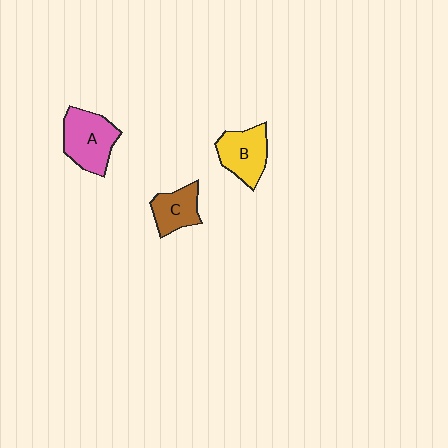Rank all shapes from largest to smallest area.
From largest to smallest: A (pink), B (yellow), C (brown).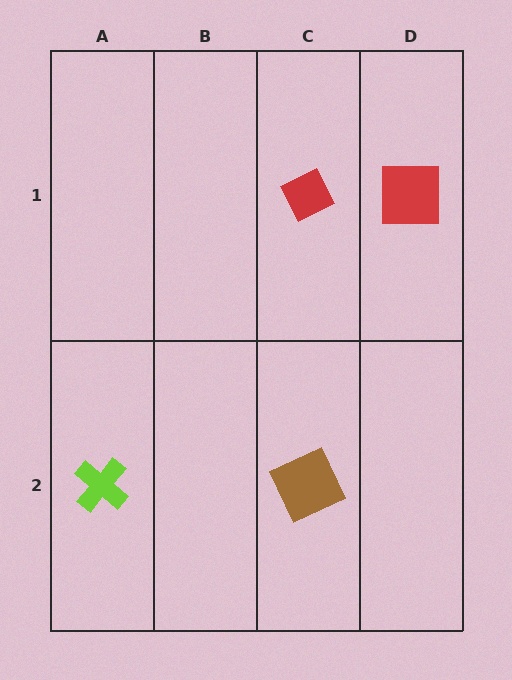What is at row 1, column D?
A red square.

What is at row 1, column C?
A red diamond.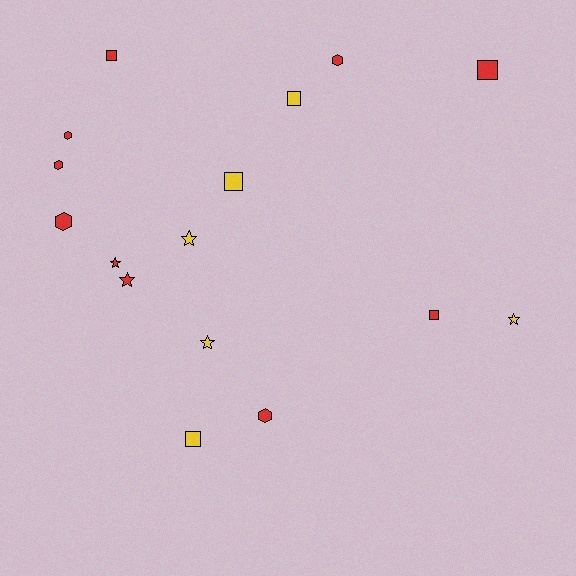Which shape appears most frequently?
Square, with 6 objects.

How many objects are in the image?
There are 16 objects.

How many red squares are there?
There are 3 red squares.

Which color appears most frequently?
Red, with 10 objects.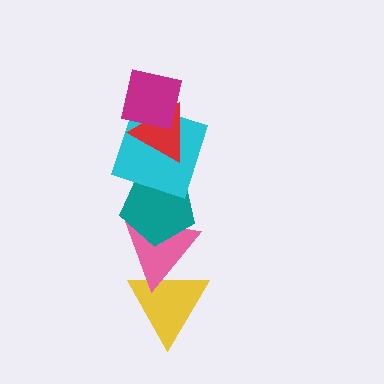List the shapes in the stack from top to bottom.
From top to bottom: the magenta square, the red triangle, the cyan square, the teal pentagon, the pink triangle, the yellow triangle.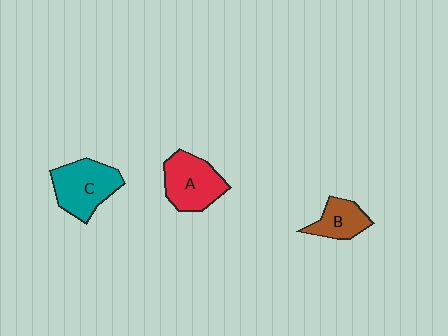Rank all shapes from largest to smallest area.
From largest to smallest: C (teal), A (red), B (brown).